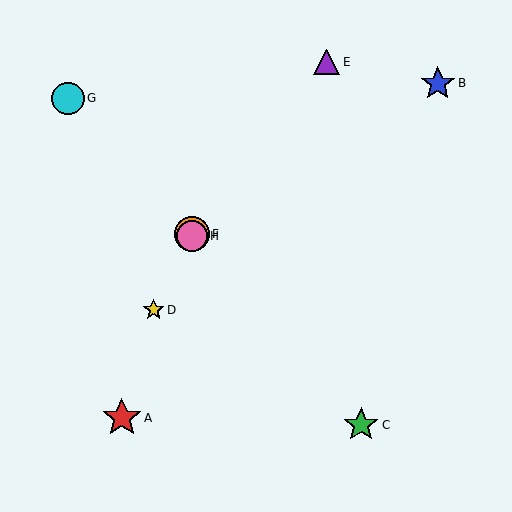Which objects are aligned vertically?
Objects F, H are aligned vertically.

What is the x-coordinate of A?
Object A is at x≈122.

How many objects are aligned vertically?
2 objects (F, H) are aligned vertically.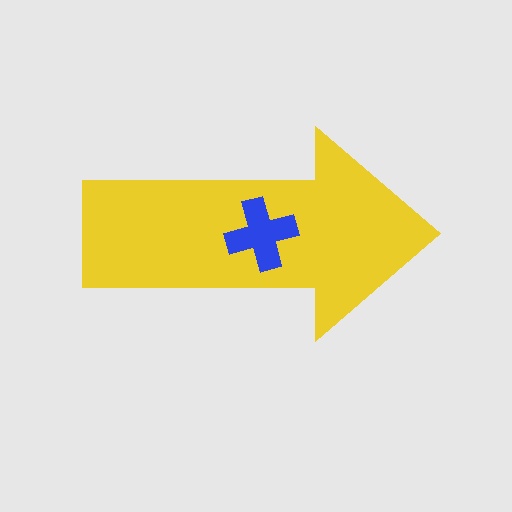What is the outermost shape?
The yellow arrow.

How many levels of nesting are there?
2.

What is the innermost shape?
The blue cross.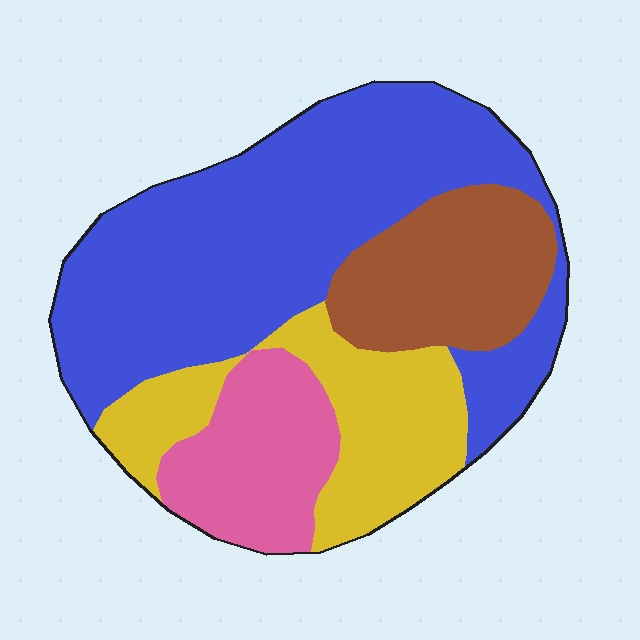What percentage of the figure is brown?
Brown covers around 15% of the figure.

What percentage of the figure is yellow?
Yellow takes up between a sixth and a third of the figure.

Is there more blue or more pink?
Blue.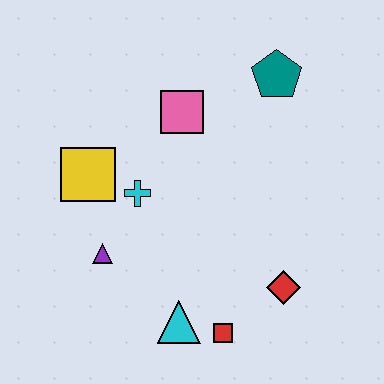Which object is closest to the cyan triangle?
The red square is closest to the cyan triangle.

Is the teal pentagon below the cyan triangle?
No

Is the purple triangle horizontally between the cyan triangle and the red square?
No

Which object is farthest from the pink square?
The red square is farthest from the pink square.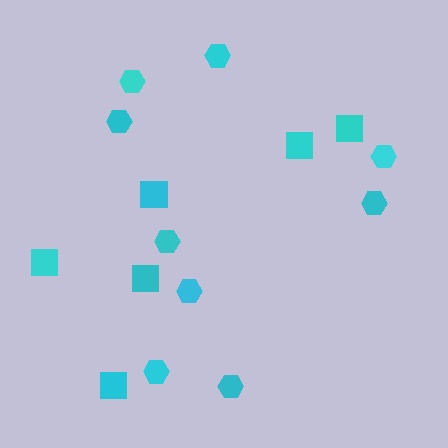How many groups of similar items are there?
There are 2 groups: one group of squares (6) and one group of hexagons (9).